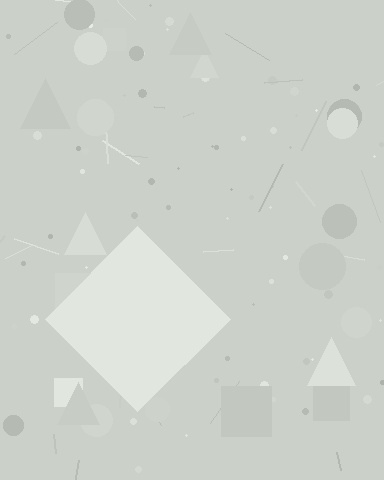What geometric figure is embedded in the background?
A diamond is embedded in the background.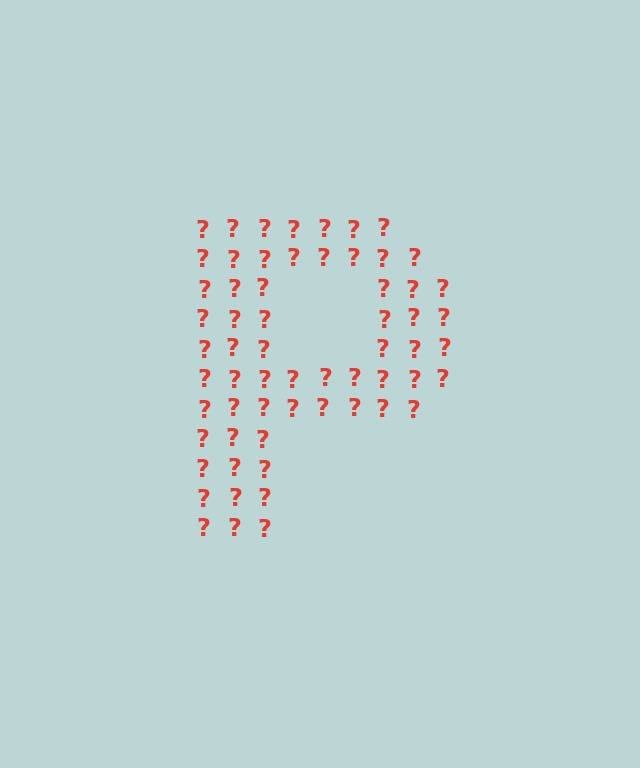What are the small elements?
The small elements are question marks.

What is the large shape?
The large shape is the letter P.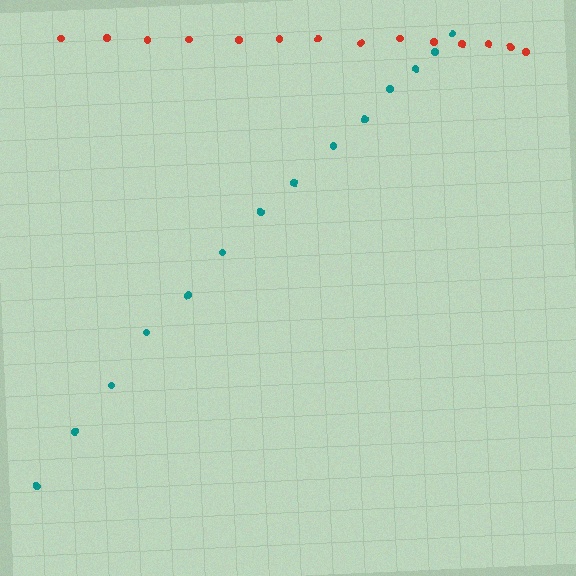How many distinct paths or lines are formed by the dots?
There are 2 distinct paths.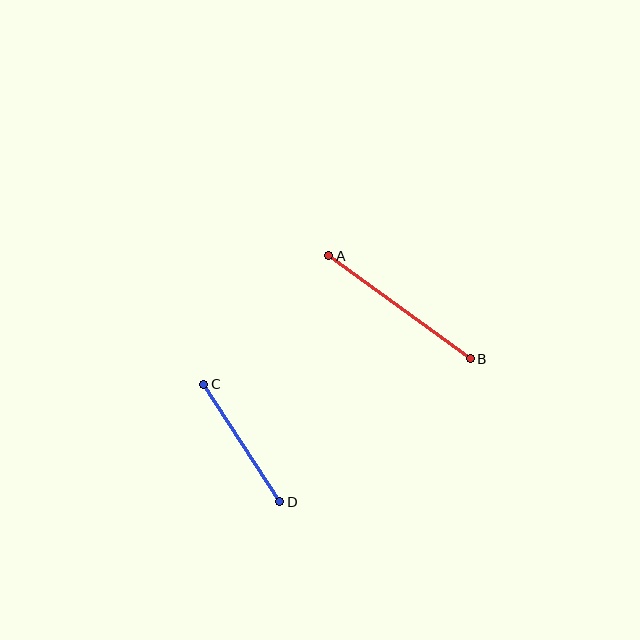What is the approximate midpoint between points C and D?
The midpoint is at approximately (242, 443) pixels.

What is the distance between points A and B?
The distance is approximately 175 pixels.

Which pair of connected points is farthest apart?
Points A and B are farthest apart.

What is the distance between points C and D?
The distance is approximately 140 pixels.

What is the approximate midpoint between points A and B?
The midpoint is at approximately (400, 307) pixels.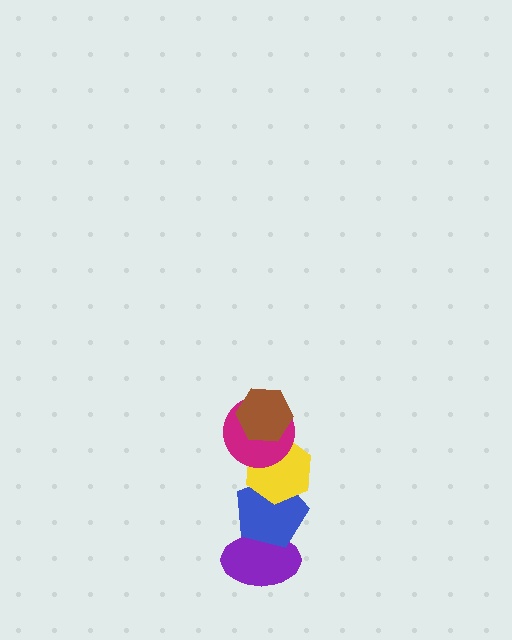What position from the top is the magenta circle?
The magenta circle is 2nd from the top.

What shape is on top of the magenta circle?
The brown hexagon is on top of the magenta circle.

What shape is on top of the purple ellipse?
The blue pentagon is on top of the purple ellipse.